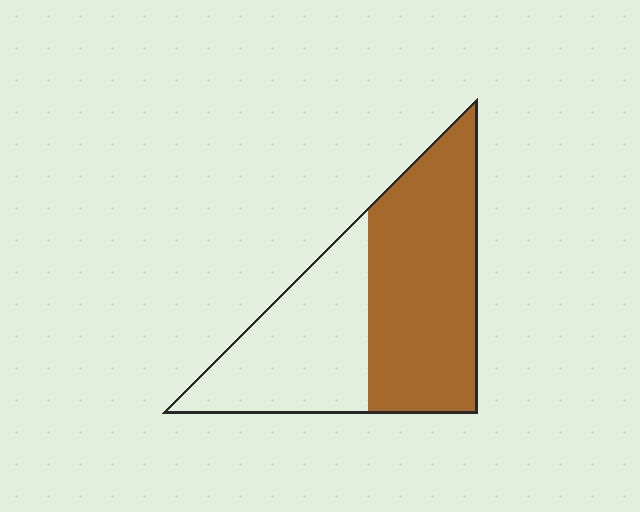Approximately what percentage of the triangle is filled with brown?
Approximately 55%.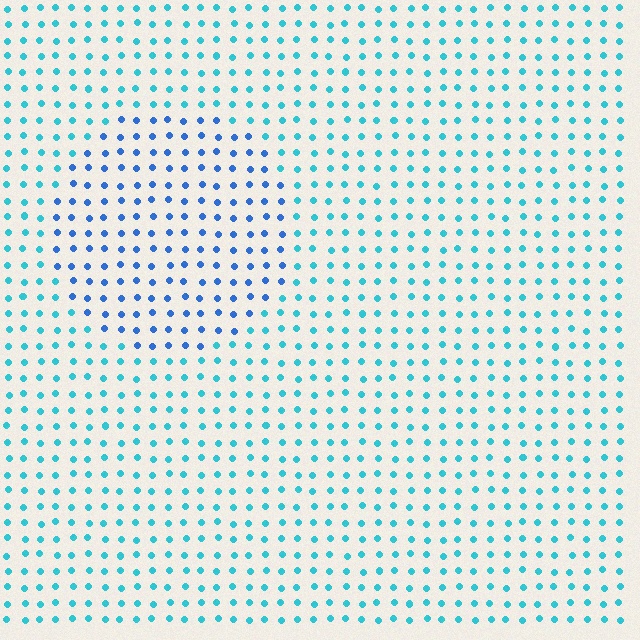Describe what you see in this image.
The image is filled with small cyan elements in a uniform arrangement. A circle-shaped region is visible where the elements are tinted to a slightly different hue, forming a subtle color boundary.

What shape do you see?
I see a circle.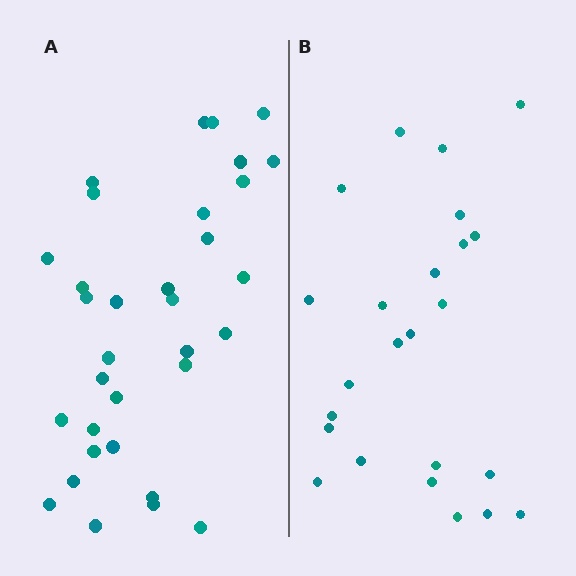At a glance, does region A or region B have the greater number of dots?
Region A (the left region) has more dots.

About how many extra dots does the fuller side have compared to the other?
Region A has roughly 8 or so more dots than region B.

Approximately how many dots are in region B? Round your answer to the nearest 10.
About 20 dots. (The exact count is 24, which rounds to 20.)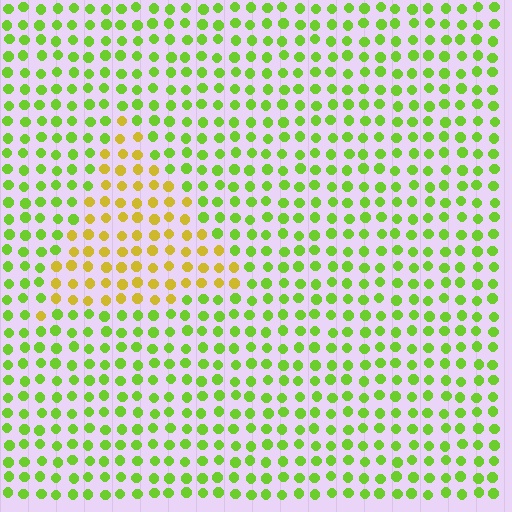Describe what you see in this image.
The image is filled with small lime elements in a uniform arrangement. A triangle-shaped region is visible where the elements are tinted to a slightly different hue, forming a subtle color boundary.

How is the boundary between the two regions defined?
The boundary is defined purely by a slight shift in hue (about 45 degrees). Spacing, size, and orientation are identical on both sides.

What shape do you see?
I see a triangle.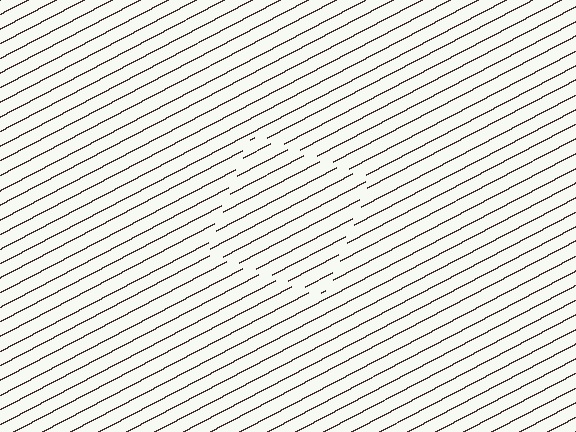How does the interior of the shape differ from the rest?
The interior of the shape contains the same grating, shifted by half a period — the contour is defined by the phase discontinuity where line-ends from the inner and outer gratings abut.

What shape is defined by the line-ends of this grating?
An illusory square. The interior of the shape contains the same grating, shifted by half a period — the contour is defined by the phase discontinuity where line-ends from the inner and outer gratings abut.